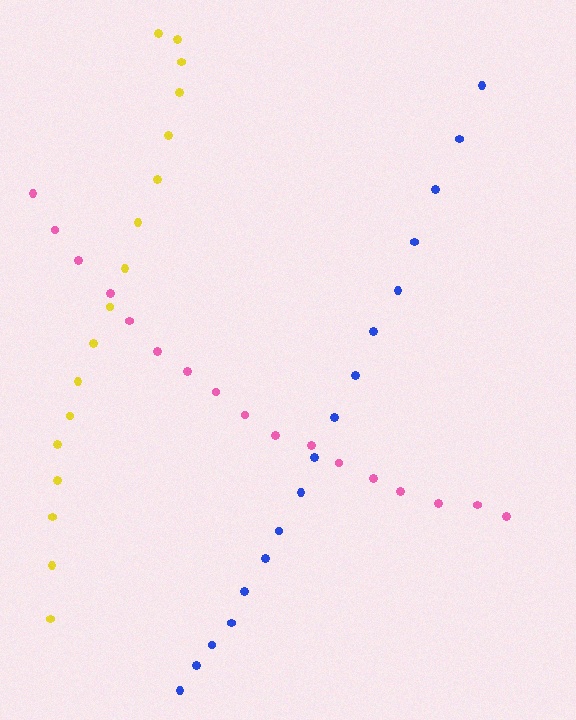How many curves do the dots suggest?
There are 3 distinct paths.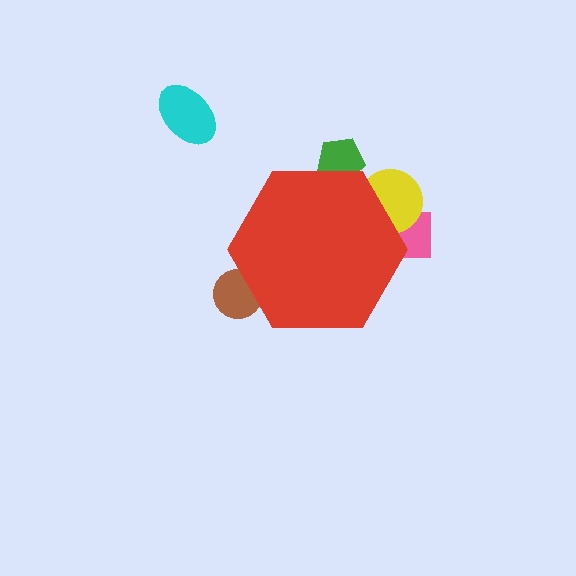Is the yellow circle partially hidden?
Yes, the yellow circle is partially hidden behind the red hexagon.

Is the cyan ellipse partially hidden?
No, the cyan ellipse is fully visible.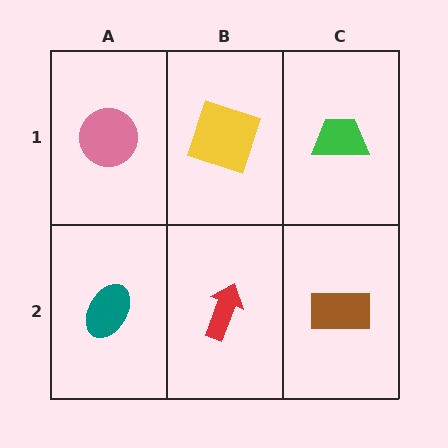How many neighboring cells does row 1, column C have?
2.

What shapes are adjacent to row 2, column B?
A yellow square (row 1, column B), a teal ellipse (row 2, column A), a brown rectangle (row 2, column C).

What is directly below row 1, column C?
A brown rectangle.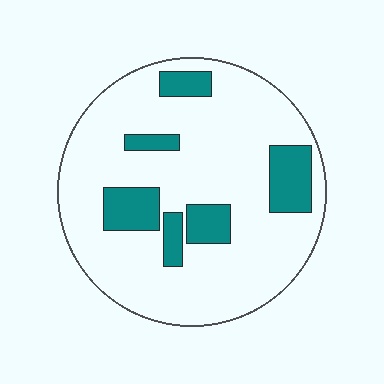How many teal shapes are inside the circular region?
6.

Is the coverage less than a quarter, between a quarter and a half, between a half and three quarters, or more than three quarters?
Less than a quarter.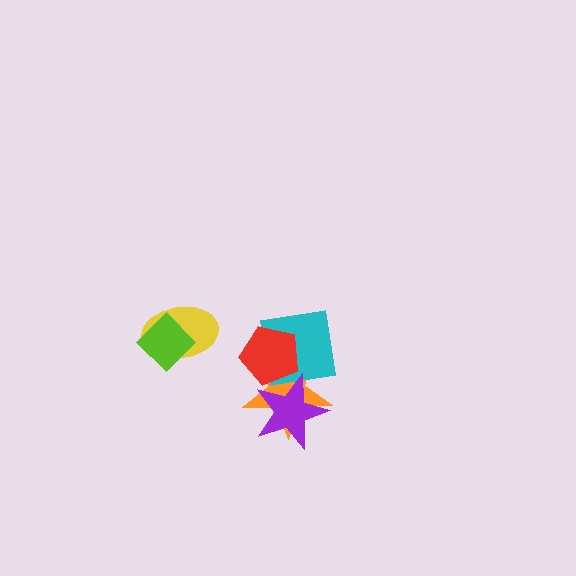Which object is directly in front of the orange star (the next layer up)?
The cyan square is directly in front of the orange star.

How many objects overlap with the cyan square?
3 objects overlap with the cyan square.